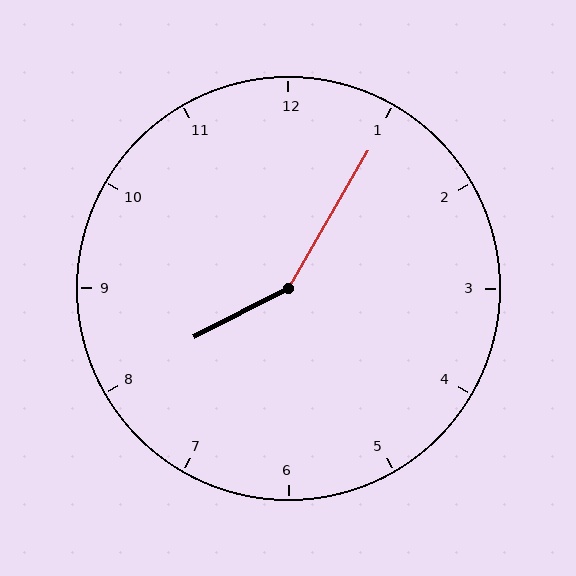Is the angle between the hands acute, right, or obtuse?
It is obtuse.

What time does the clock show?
8:05.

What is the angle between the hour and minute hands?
Approximately 148 degrees.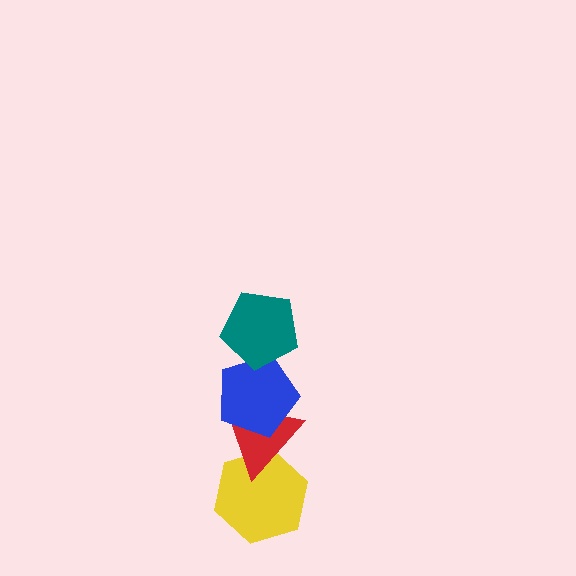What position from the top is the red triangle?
The red triangle is 3rd from the top.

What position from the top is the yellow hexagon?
The yellow hexagon is 4th from the top.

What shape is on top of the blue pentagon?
The teal pentagon is on top of the blue pentagon.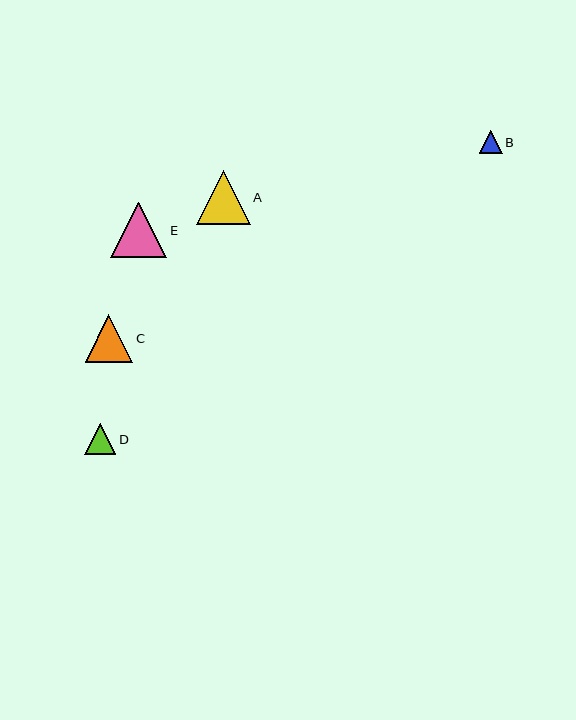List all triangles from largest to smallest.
From largest to smallest: E, A, C, D, B.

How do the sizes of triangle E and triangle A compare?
Triangle E and triangle A are approximately the same size.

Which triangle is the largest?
Triangle E is the largest with a size of approximately 56 pixels.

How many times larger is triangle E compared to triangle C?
Triangle E is approximately 1.2 times the size of triangle C.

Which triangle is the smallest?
Triangle B is the smallest with a size of approximately 22 pixels.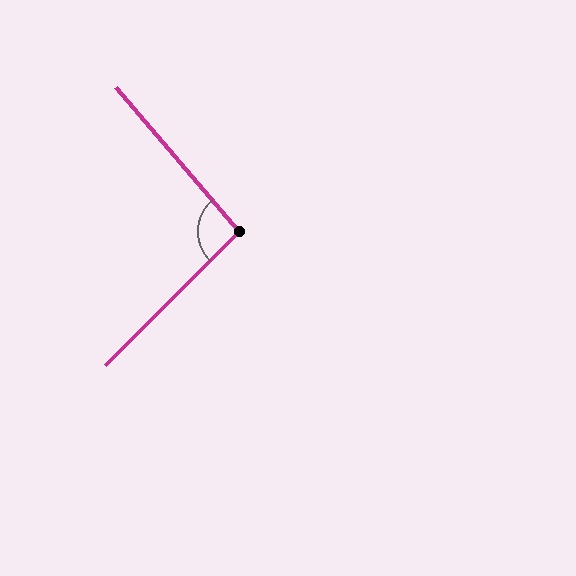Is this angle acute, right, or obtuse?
It is approximately a right angle.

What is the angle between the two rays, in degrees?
Approximately 94 degrees.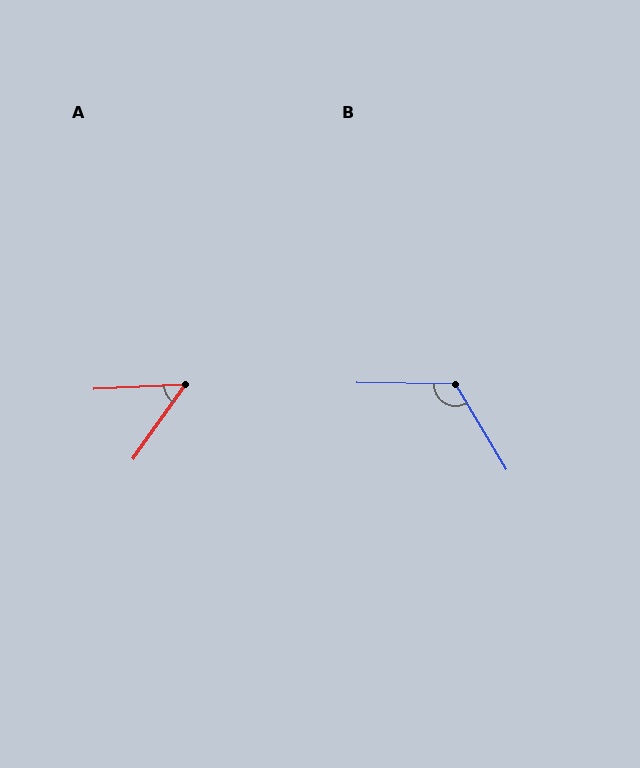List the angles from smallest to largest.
A (52°), B (122°).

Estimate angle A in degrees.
Approximately 52 degrees.